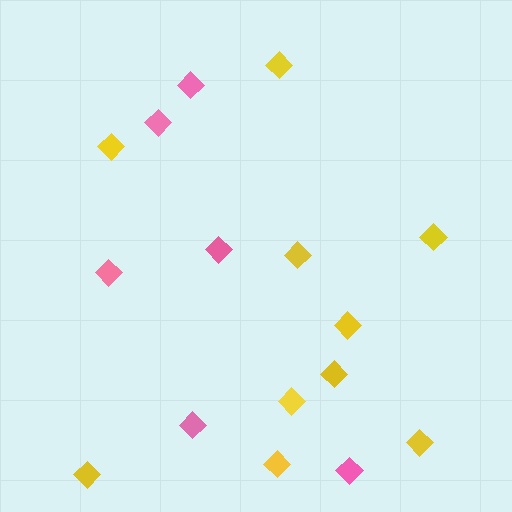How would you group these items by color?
There are 2 groups: one group of pink diamonds (6) and one group of yellow diamonds (10).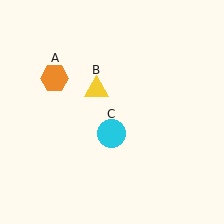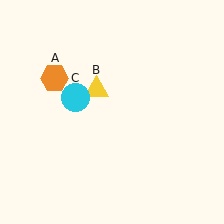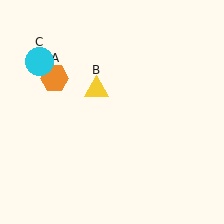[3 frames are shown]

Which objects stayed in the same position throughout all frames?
Orange hexagon (object A) and yellow triangle (object B) remained stationary.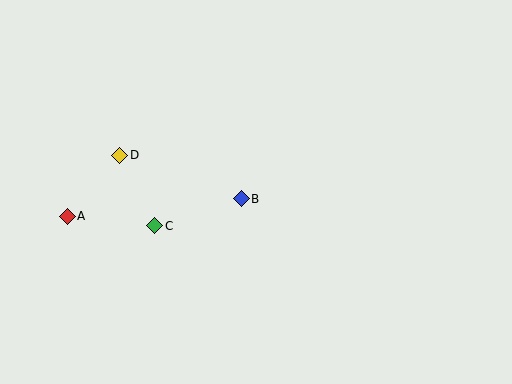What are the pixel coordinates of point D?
Point D is at (120, 155).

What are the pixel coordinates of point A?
Point A is at (67, 216).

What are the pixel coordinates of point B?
Point B is at (241, 199).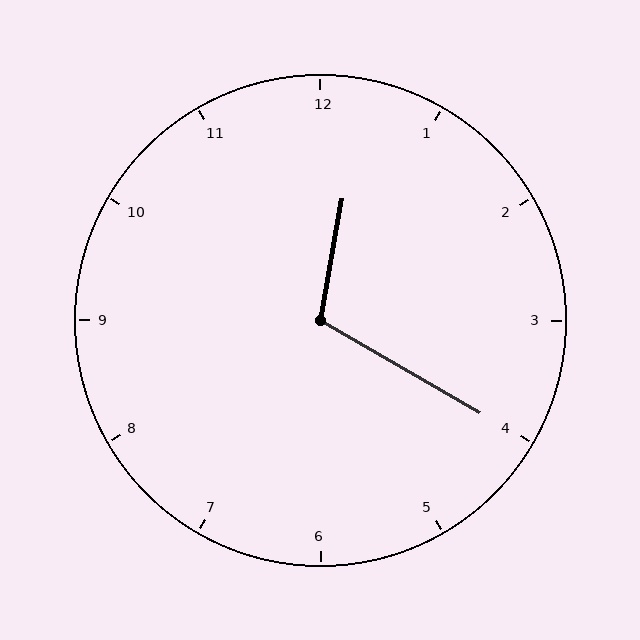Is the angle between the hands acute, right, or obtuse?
It is obtuse.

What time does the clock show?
12:20.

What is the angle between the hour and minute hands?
Approximately 110 degrees.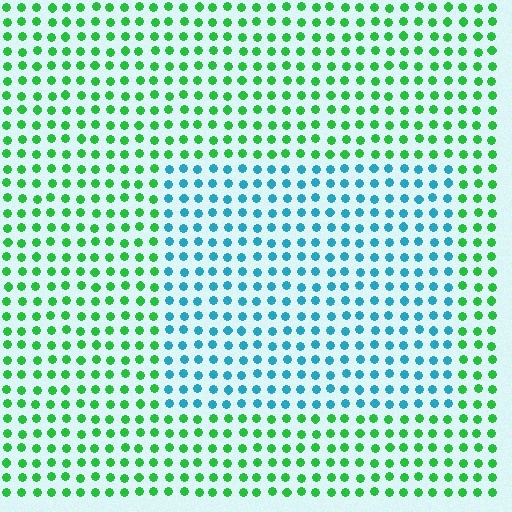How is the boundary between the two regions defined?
The boundary is defined purely by a slight shift in hue (about 62 degrees). Spacing, size, and orientation are identical on both sides.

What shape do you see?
I see a rectangle.